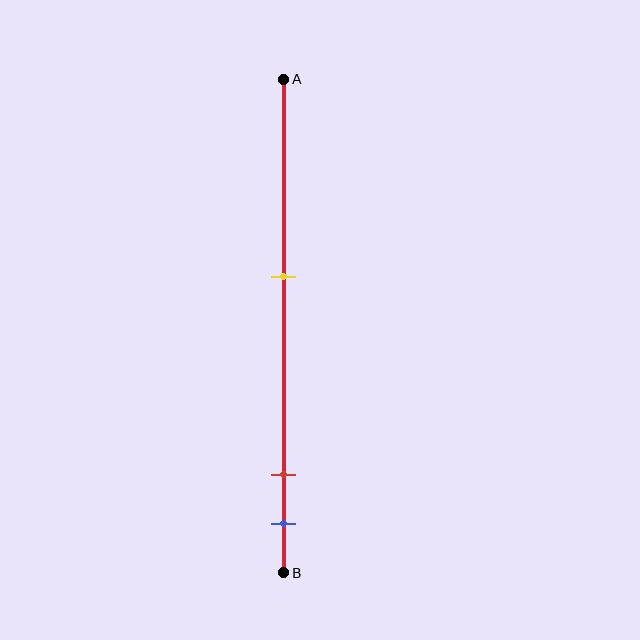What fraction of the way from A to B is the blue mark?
The blue mark is approximately 90% (0.9) of the way from A to B.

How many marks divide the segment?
There are 3 marks dividing the segment.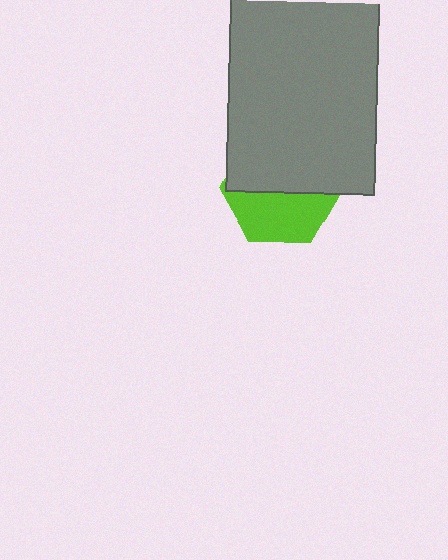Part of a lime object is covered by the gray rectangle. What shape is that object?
It is a hexagon.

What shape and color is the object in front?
The object in front is a gray rectangle.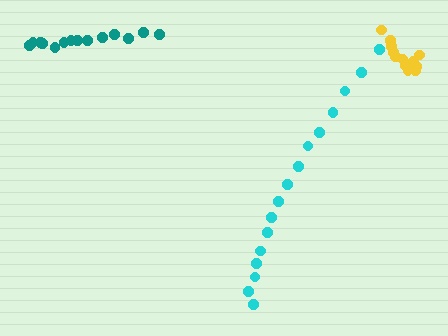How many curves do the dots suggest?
There are 3 distinct paths.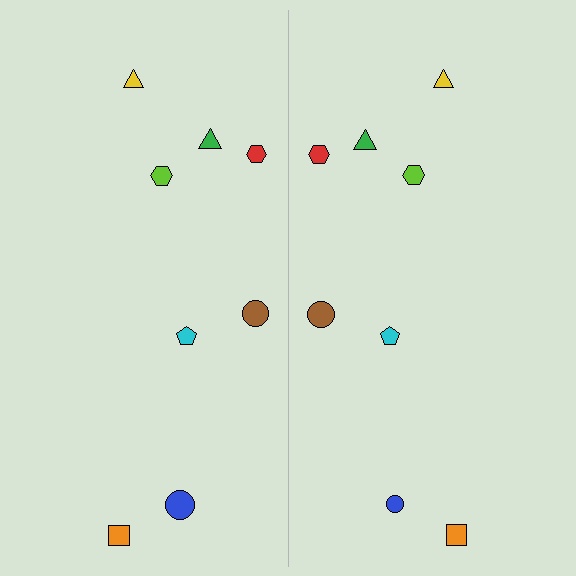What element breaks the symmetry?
The blue circle on the right side has a different size than its mirror counterpart.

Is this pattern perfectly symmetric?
No, the pattern is not perfectly symmetric. The blue circle on the right side has a different size than its mirror counterpart.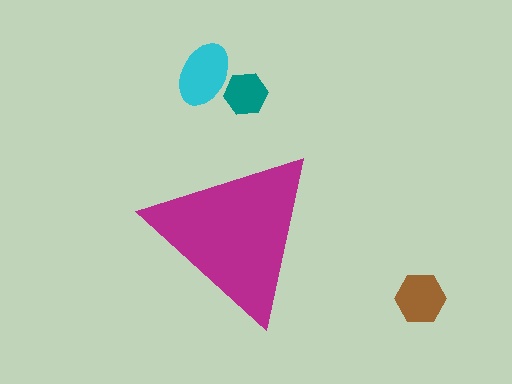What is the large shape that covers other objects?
A magenta triangle.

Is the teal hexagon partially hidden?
No, the teal hexagon is fully visible.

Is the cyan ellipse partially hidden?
No, the cyan ellipse is fully visible.